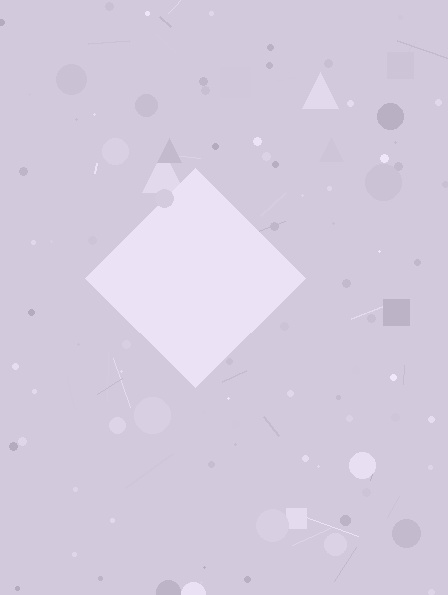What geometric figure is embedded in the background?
A diamond is embedded in the background.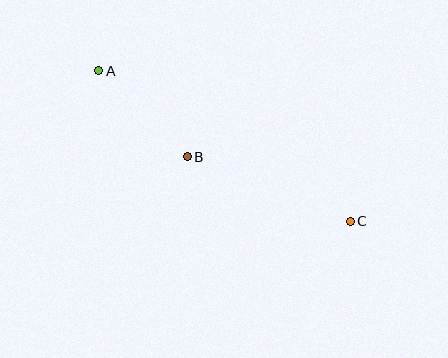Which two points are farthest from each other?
Points A and C are farthest from each other.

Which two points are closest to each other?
Points A and B are closest to each other.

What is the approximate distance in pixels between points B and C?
The distance between B and C is approximately 175 pixels.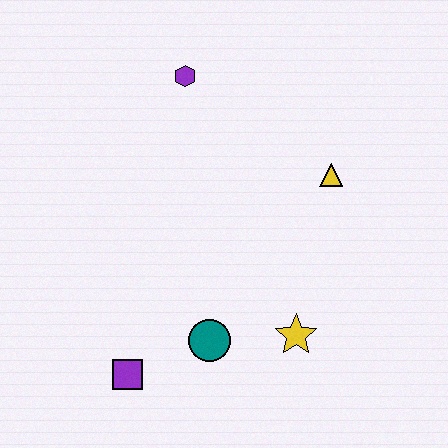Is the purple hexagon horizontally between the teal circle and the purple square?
Yes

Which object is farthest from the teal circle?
The purple hexagon is farthest from the teal circle.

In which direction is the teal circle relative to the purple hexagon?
The teal circle is below the purple hexagon.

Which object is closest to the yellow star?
The teal circle is closest to the yellow star.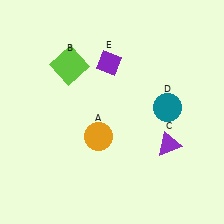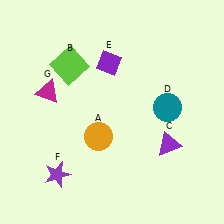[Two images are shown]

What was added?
A purple star (F), a magenta triangle (G) were added in Image 2.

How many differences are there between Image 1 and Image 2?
There are 2 differences between the two images.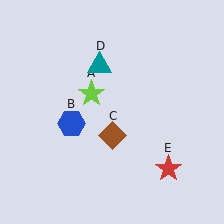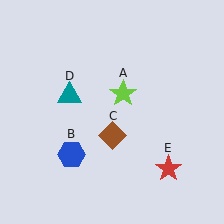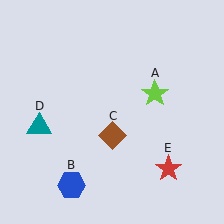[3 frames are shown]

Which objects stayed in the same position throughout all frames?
Brown diamond (object C) and red star (object E) remained stationary.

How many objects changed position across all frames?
3 objects changed position: lime star (object A), blue hexagon (object B), teal triangle (object D).